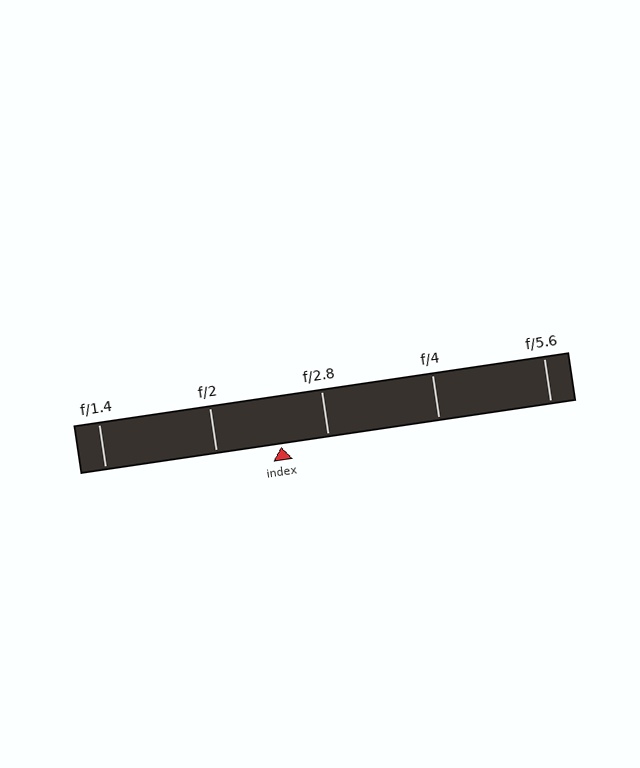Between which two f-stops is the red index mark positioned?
The index mark is between f/2 and f/2.8.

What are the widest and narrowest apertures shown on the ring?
The widest aperture shown is f/1.4 and the narrowest is f/5.6.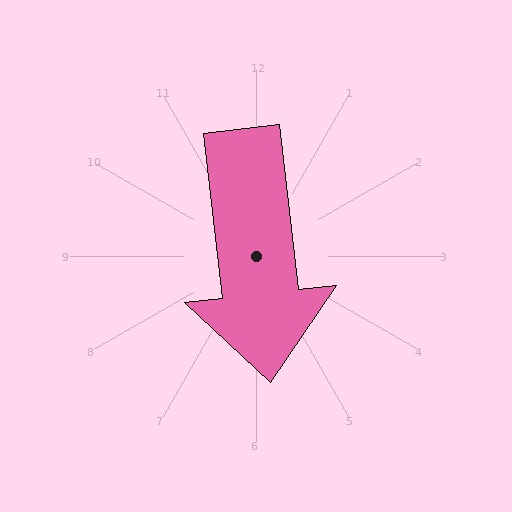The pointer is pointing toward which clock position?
Roughly 6 o'clock.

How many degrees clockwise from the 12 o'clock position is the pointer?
Approximately 173 degrees.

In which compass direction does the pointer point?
South.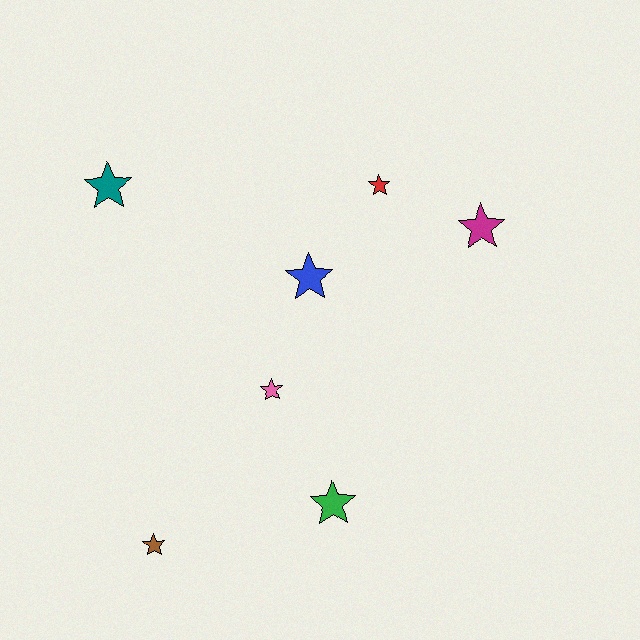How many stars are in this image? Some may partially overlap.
There are 7 stars.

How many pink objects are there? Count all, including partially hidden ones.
There is 1 pink object.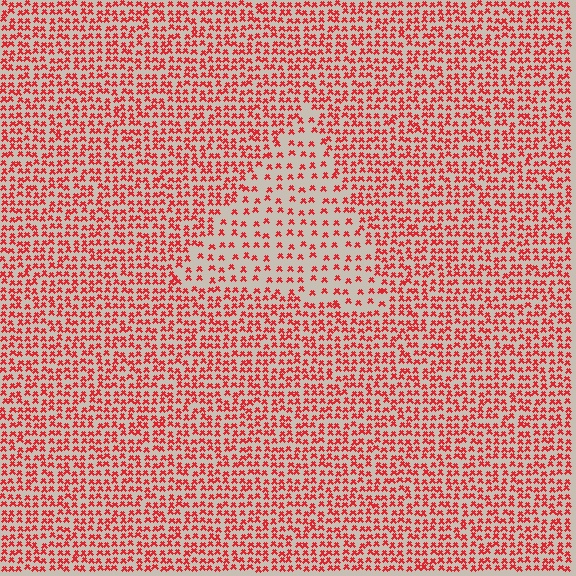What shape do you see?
I see a triangle.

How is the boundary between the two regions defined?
The boundary is defined by a change in element density (approximately 2.1x ratio). All elements are the same color, size, and shape.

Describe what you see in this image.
The image contains small red elements arranged at two different densities. A triangle-shaped region is visible where the elements are less densely packed than the surrounding area.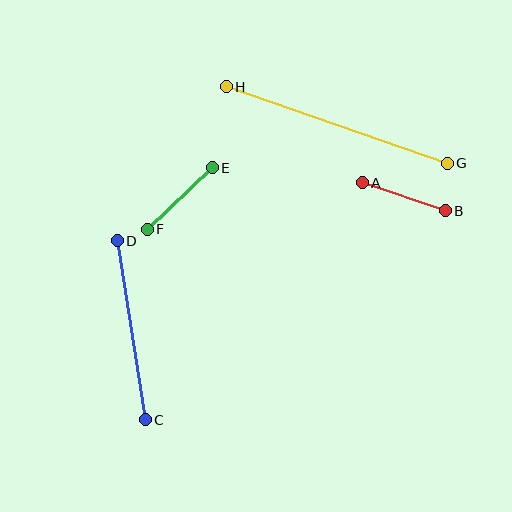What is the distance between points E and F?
The distance is approximately 89 pixels.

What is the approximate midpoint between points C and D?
The midpoint is at approximately (131, 330) pixels.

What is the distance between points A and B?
The distance is approximately 87 pixels.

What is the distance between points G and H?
The distance is approximately 234 pixels.